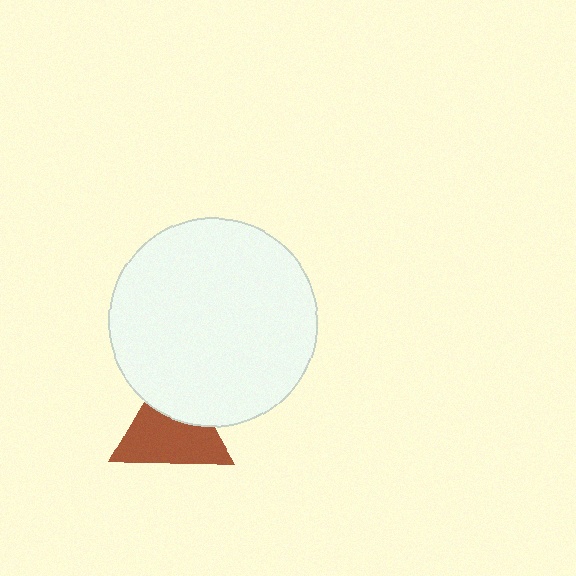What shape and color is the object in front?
The object in front is a white circle.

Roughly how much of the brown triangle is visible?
Most of it is visible (roughly 65%).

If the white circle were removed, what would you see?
You would see the complete brown triangle.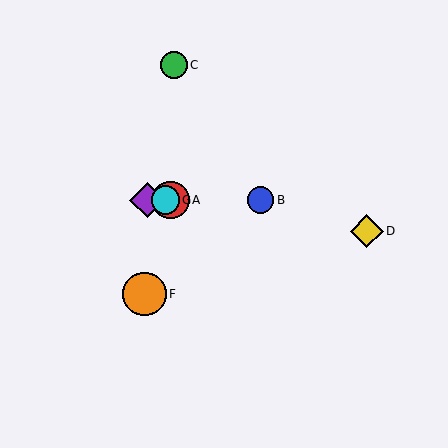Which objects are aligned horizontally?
Objects A, B, E, G are aligned horizontally.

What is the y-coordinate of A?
Object A is at y≈200.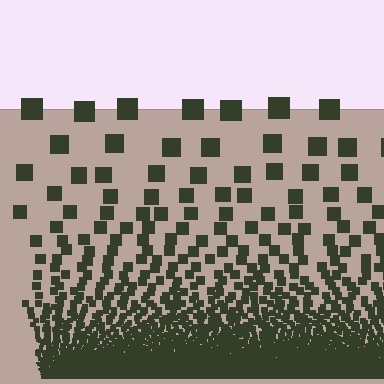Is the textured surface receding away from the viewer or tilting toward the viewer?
The surface appears to tilt toward the viewer. Texture elements get larger and sparser toward the top.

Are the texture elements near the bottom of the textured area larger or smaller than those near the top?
Smaller. The gradient is inverted — elements near the bottom are smaller and denser.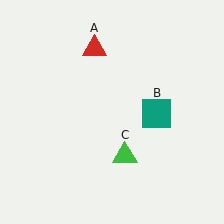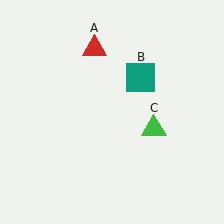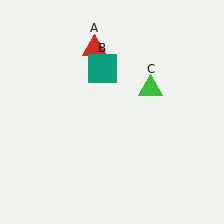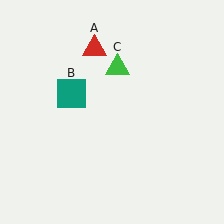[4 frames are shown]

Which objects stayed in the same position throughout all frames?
Red triangle (object A) remained stationary.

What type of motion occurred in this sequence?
The teal square (object B), green triangle (object C) rotated counterclockwise around the center of the scene.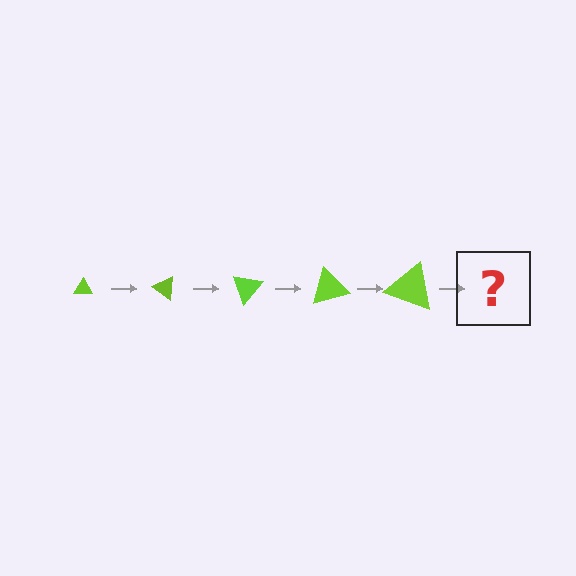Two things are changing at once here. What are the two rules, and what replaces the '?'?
The two rules are that the triangle grows larger each step and it rotates 35 degrees each step. The '?' should be a triangle, larger than the previous one and rotated 175 degrees from the start.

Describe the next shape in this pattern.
It should be a triangle, larger than the previous one and rotated 175 degrees from the start.